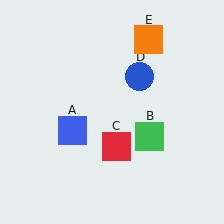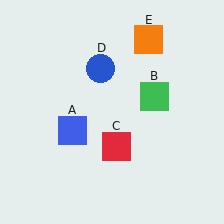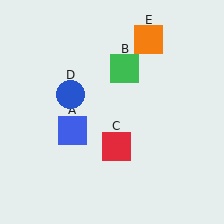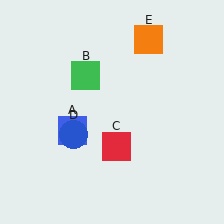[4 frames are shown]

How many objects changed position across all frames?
2 objects changed position: green square (object B), blue circle (object D).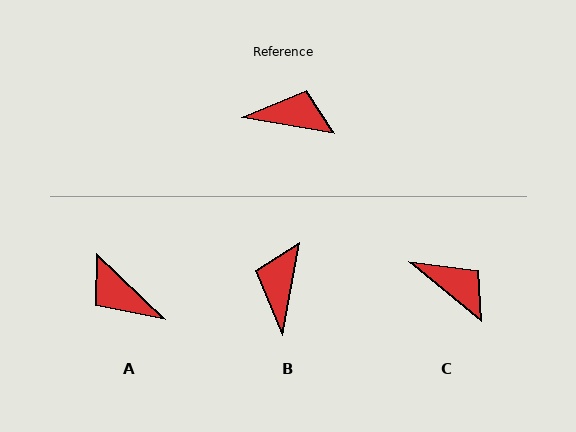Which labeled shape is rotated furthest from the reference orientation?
A, about 146 degrees away.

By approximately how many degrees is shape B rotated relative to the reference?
Approximately 90 degrees counter-clockwise.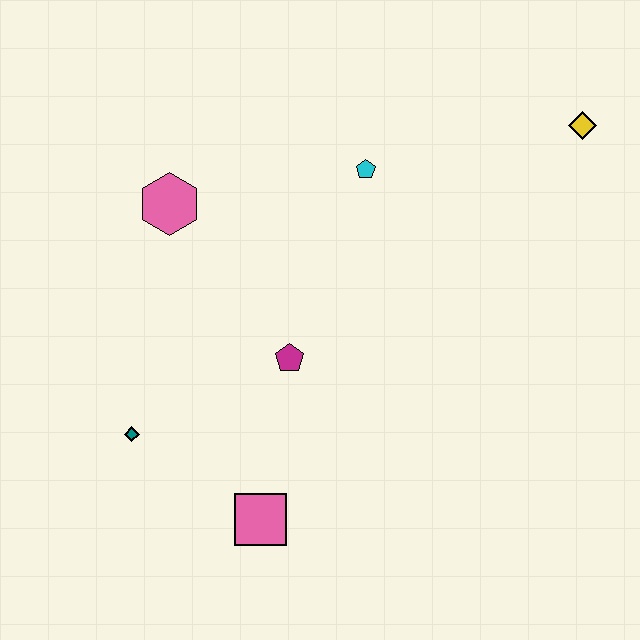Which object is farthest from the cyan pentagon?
The pink square is farthest from the cyan pentagon.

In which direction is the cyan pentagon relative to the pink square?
The cyan pentagon is above the pink square.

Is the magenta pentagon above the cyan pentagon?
No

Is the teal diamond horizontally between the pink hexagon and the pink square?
No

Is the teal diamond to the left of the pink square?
Yes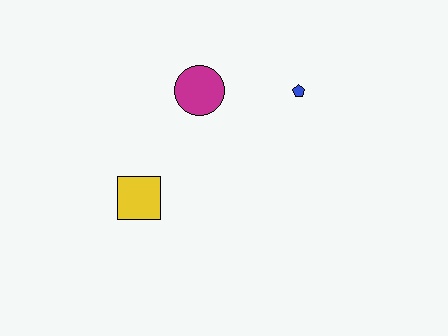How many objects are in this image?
There are 3 objects.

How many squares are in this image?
There is 1 square.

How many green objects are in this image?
There are no green objects.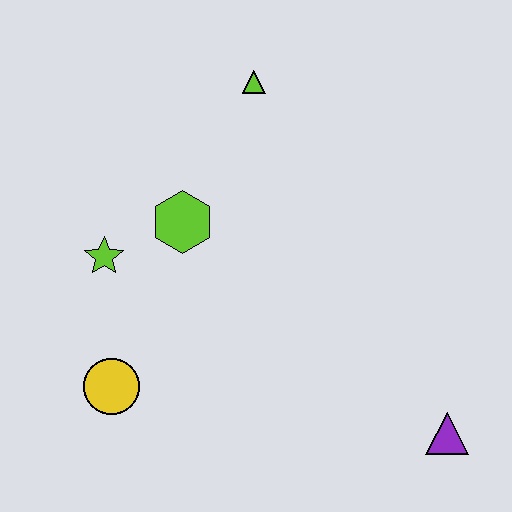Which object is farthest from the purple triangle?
The lime triangle is farthest from the purple triangle.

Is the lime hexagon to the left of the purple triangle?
Yes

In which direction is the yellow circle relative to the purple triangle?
The yellow circle is to the left of the purple triangle.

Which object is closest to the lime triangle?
The lime hexagon is closest to the lime triangle.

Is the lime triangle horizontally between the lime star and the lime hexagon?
No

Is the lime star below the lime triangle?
Yes